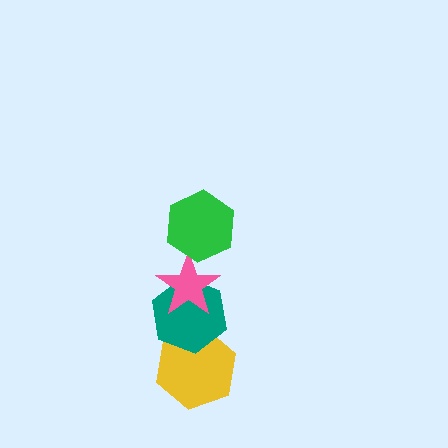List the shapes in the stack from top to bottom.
From top to bottom: the green hexagon, the pink star, the teal hexagon, the yellow hexagon.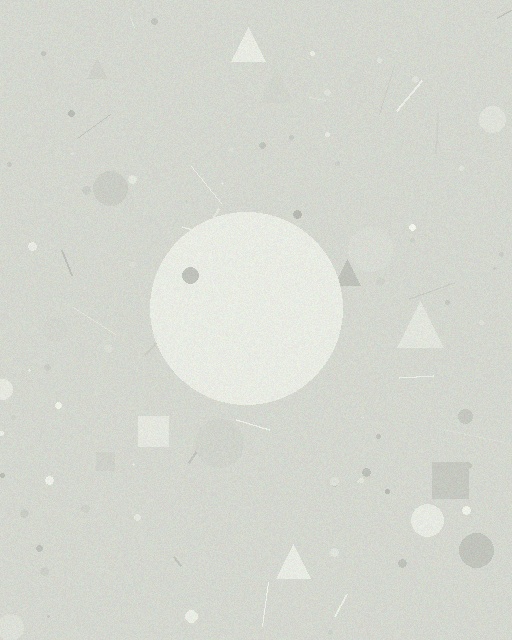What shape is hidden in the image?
A circle is hidden in the image.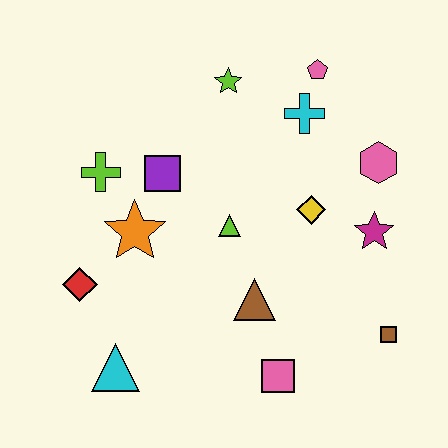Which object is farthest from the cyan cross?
The cyan triangle is farthest from the cyan cross.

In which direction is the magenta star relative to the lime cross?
The magenta star is to the right of the lime cross.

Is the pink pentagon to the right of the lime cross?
Yes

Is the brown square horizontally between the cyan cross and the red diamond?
No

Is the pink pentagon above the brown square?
Yes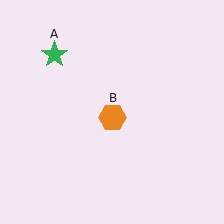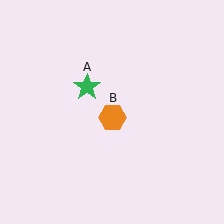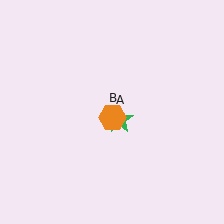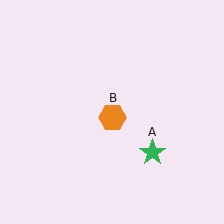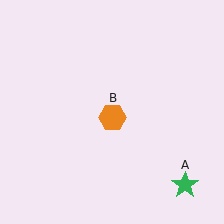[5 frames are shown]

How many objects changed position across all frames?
1 object changed position: green star (object A).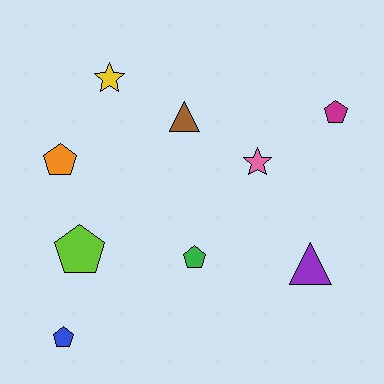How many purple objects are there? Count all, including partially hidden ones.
There is 1 purple object.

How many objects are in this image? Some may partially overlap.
There are 9 objects.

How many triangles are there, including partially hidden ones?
There are 2 triangles.